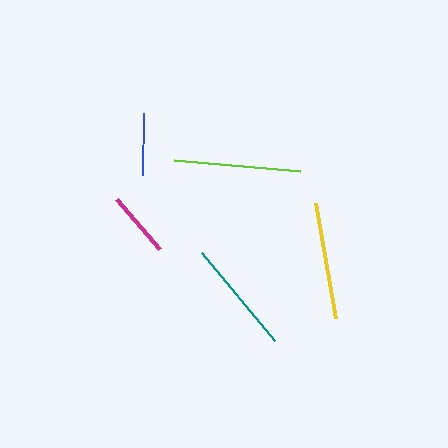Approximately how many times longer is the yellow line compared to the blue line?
The yellow line is approximately 1.9 times the length of the blue line.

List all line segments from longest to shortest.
From longest to shortest: lime, yellow, teal, magenta, blue.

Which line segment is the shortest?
The blue line is the shortest at approximately 62 pixels.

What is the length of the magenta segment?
The magenta segment is approximately 66 pixels long.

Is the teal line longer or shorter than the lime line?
The lime line is longer than the teal line.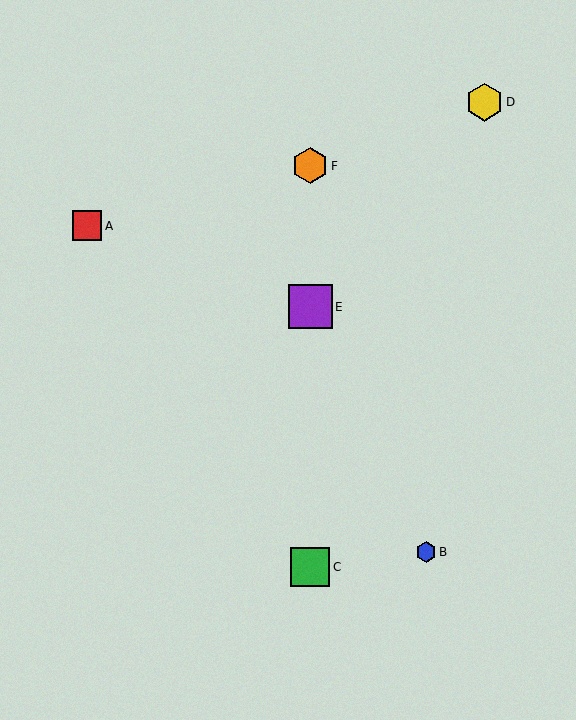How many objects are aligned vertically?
3 objects (C, E, F) are aligned vertically.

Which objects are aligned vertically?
Objects C, E, F are aligned vertically.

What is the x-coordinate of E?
Object E is at x≈310.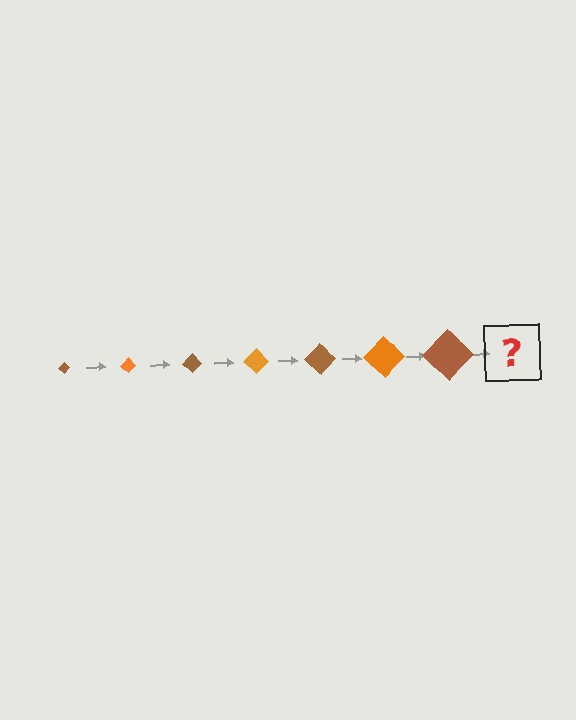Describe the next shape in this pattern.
It should be an orange diamond, larger than the previous one.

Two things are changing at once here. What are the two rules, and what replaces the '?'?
The two rules are that the diamond grows larger each step and the color cycles through brown and orange. The '?' should be an orange diamond, larger than the previous one.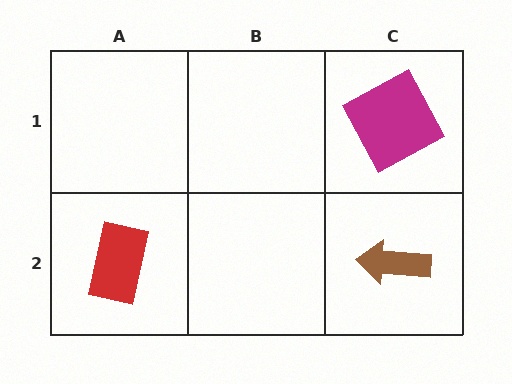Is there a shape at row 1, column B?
No, that cell is empty.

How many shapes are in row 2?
2 shapes.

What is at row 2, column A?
A red rectangle.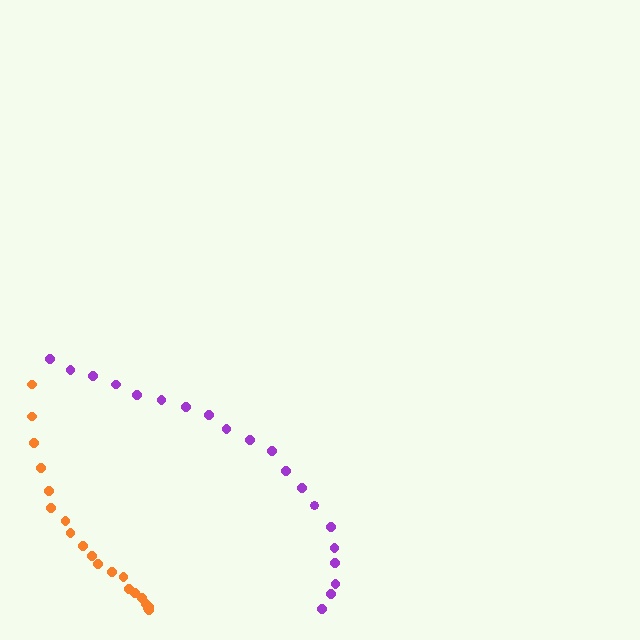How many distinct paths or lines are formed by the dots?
There are 2 distinct paths.